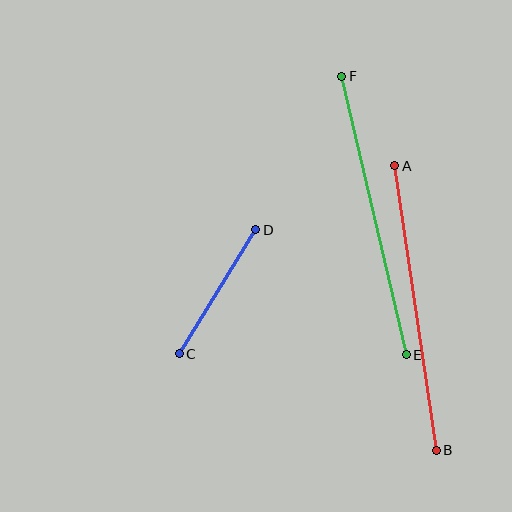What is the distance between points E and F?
The distance is approximately 286 pixels.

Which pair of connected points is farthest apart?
Points A and B are farthest apart.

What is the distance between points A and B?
The distance is approximately 288 pixels.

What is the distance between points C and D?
The distance is approximately 146 pixels.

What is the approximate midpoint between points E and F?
The midpoint is at approximately (374, 215) pixels.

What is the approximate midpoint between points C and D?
The midpoint is at approximately (217, 292) pixels.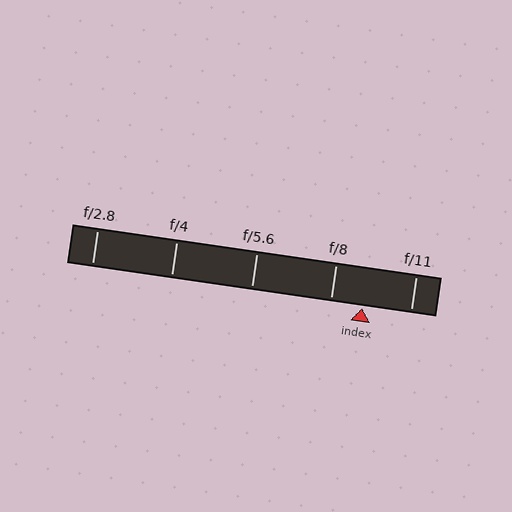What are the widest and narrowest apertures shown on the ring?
The widest aperture shown is f/2.8 and the narrowest is f/11.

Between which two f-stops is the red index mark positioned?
The index mark is between f/8 and f/11.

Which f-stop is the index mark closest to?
The index mark is closest to f/8.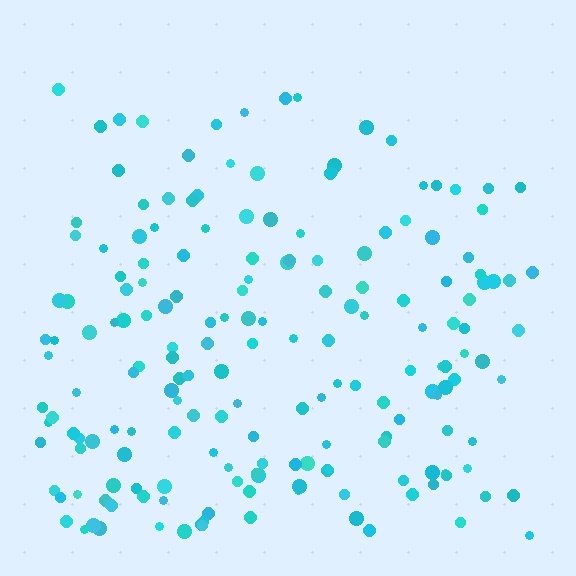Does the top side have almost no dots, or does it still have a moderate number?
Still a moderate number, just noticeably fewer than the bottom.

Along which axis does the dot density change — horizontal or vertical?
Vertical.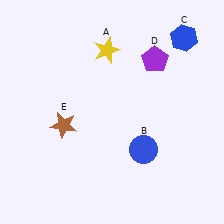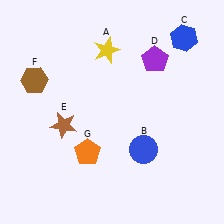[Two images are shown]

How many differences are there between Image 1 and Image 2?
There are 2 differences between the two images.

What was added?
A brown hexagon (F), an orange pentagon (G) were added in Image 2.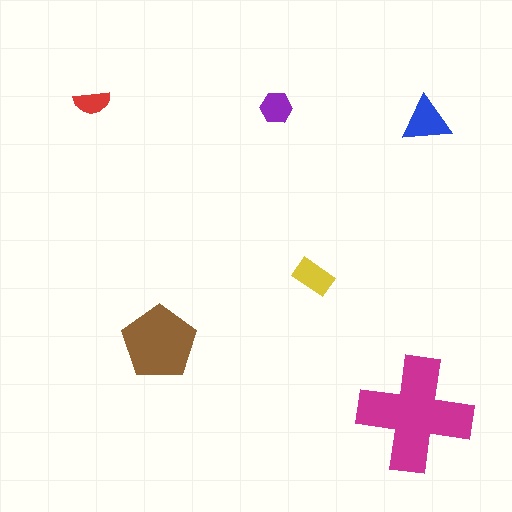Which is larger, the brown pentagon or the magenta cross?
The magenta cross.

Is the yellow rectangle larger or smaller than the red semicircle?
Larger.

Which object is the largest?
The magenta cross.